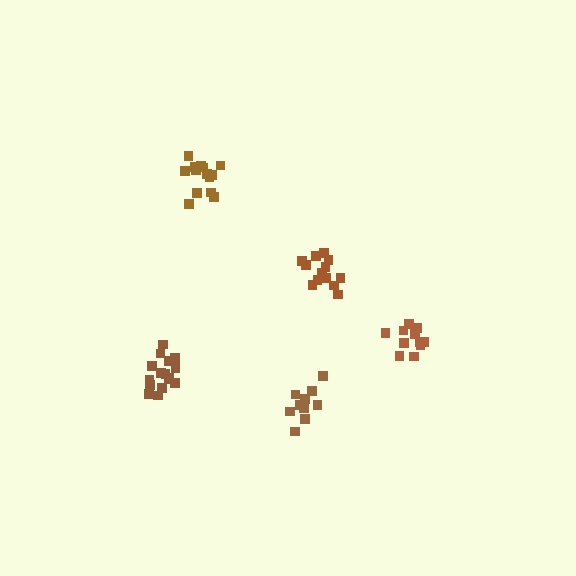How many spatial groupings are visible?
There are 5 spatial groupings.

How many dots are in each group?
Group 1: 14 dots, Group 2: 16 dots, Group 3: 12 dots, Group 4: 15 dots, Group 5: 11 dots (68 total).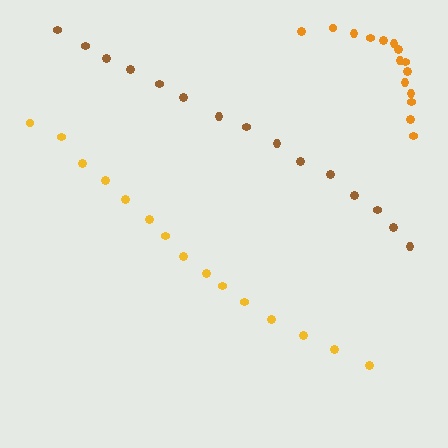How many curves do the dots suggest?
There are 3 distinct paths.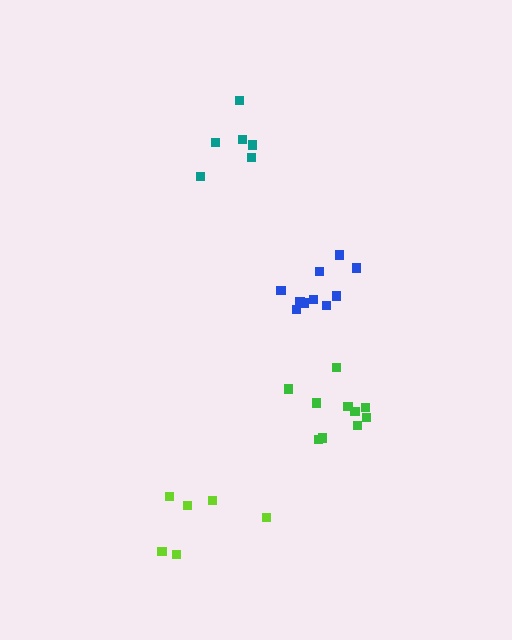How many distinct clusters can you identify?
There are 4 distinct clusters.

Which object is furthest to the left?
The lime cluster is leftmost.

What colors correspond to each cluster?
The clusters are colored: lime, teal, green, blue.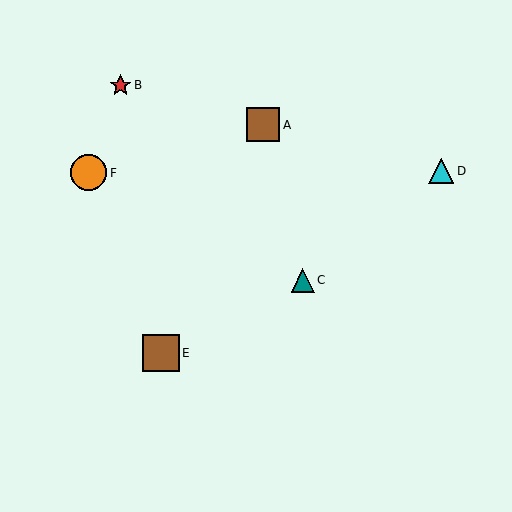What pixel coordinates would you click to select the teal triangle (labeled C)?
Click at (303, 280) to select the teal triangle C.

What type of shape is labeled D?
Shape D is a cyan triangle.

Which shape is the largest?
The brown square (labeled E) is the largest.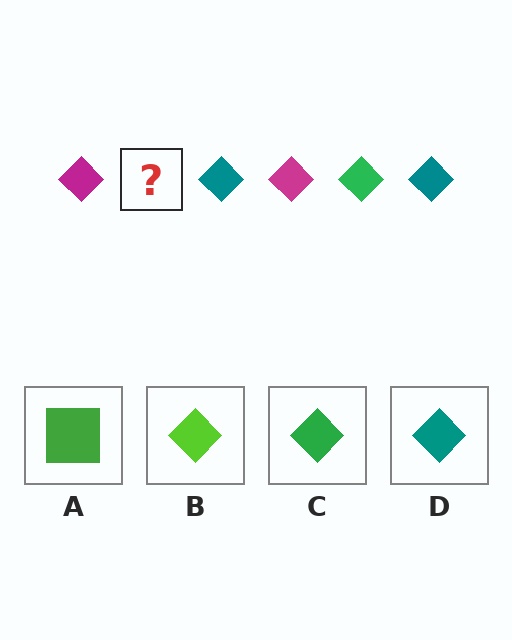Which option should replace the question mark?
Option C.